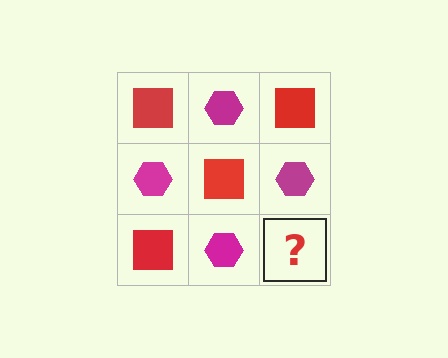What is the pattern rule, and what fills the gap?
The rule is that it alternates red square and magenta hexagon in a checkerboard pattern. The gap should be filled with a red square.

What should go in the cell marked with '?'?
The missing cell should contain a red square.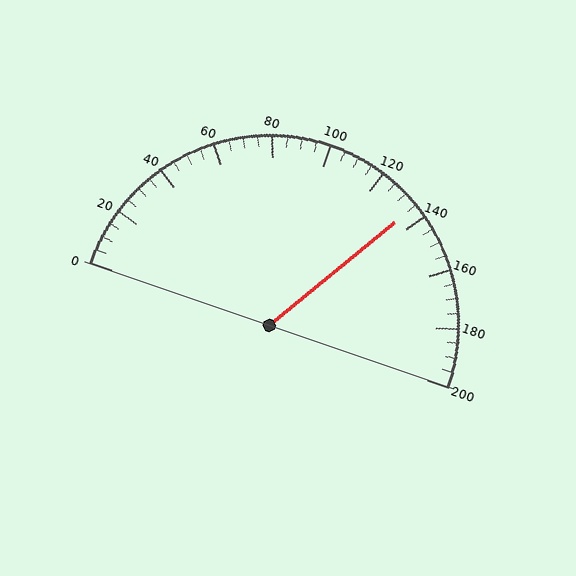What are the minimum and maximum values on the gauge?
The gauge ranges from 0 to 200.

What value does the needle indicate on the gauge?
The needle indicates approximately 135.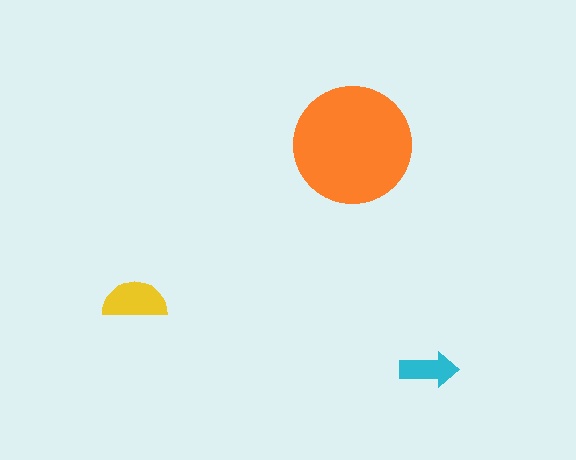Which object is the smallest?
The cyan arrow.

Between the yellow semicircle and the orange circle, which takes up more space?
The orange circle.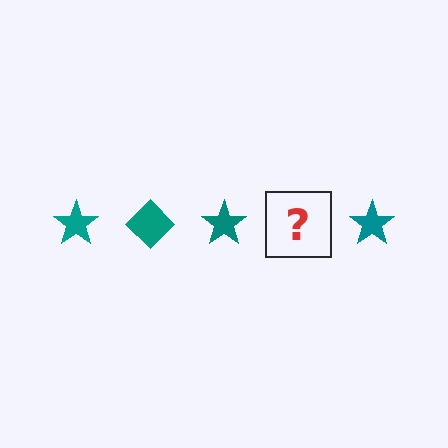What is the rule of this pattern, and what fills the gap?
The rule is that the pattern cycles through star, diamond shapes in teal. The gap should be filled with a teal diamond.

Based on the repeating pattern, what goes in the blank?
The blank should be a teal diamond.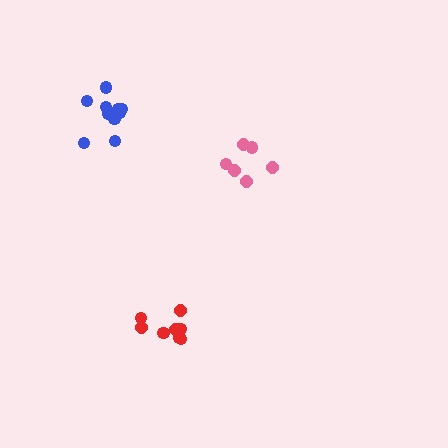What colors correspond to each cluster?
The clusters are colored: red, blue, pink.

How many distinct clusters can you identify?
There are 3 distinct clusters.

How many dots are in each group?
Group 1: 8 dots, Group 2: 11 dots, Group 3: 6 dots (25 total).